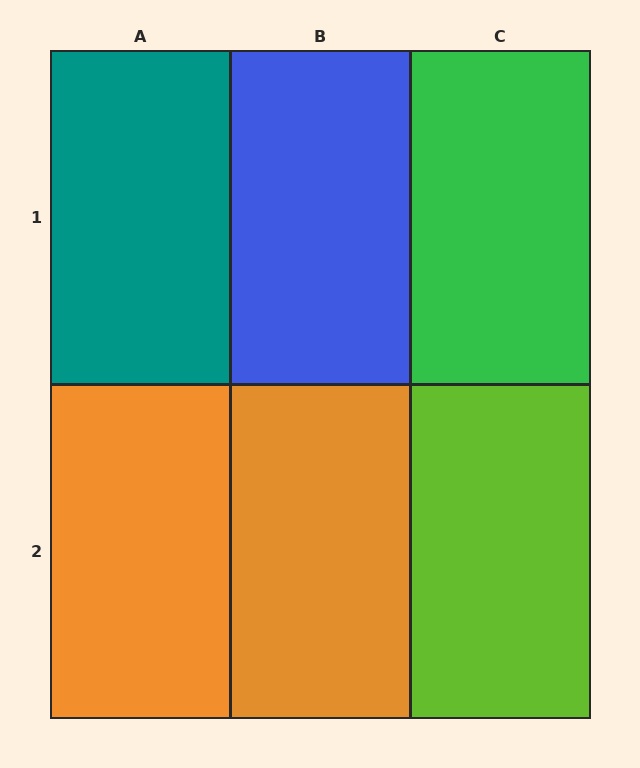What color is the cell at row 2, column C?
Lime.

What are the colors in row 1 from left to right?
Teal, blue, green.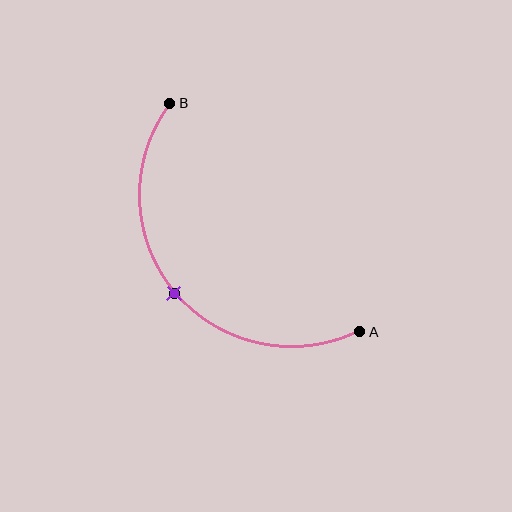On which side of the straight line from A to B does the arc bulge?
The arc bulges below and to the left of the straight line connecting A and B.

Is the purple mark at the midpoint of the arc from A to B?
Yes. The purple mark lies on the arc at equal arc-length from both A and B — it is the arc midpoint.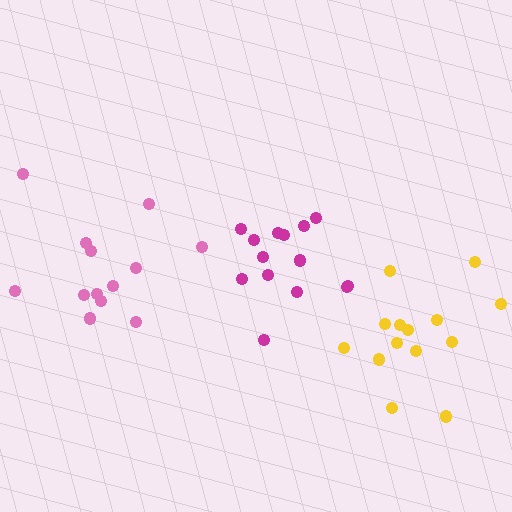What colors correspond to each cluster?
The clusters are colored: magenta, pink, yellow.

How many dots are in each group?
Group 1: 14 dots, Group 2: 13 dots, Group 3: 14 dots (41 total).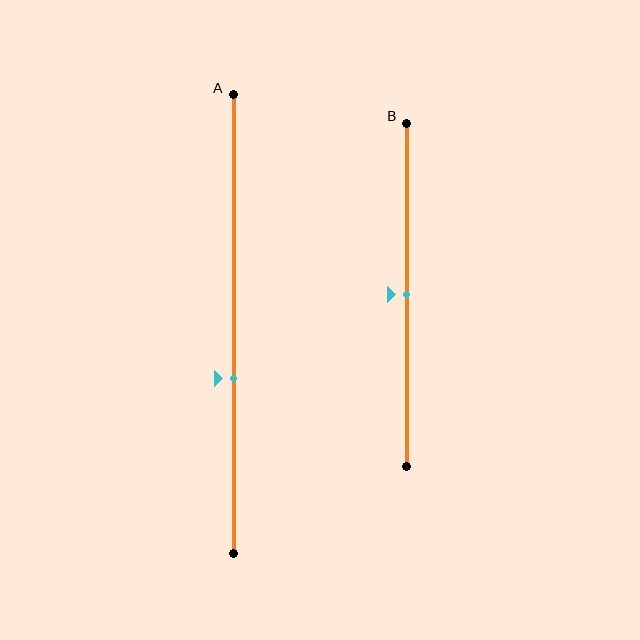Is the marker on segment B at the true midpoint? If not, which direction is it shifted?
Yes, the marker on segment B is at the true midpoint.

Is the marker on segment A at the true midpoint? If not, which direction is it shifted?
No, the marker on segment A is shifted downward by about 12% of the segment length.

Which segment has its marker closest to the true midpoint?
Segment B has its marker closest to the true midpoint.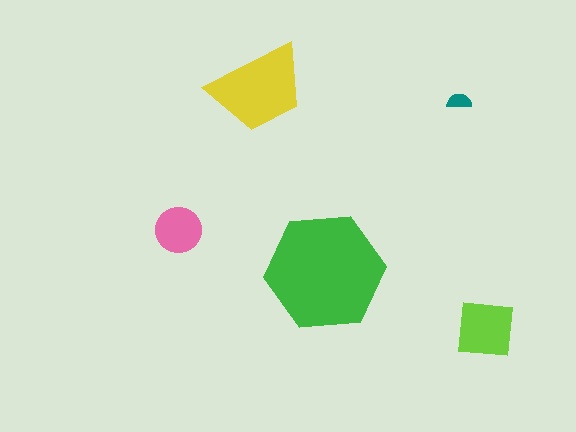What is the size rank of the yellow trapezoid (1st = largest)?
2nd.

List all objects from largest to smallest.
The green hexagon, the yellow trapezoid, the lime square, the pink circle, the teal semicircle.